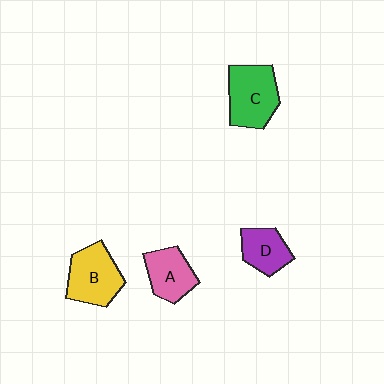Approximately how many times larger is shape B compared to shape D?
Approximately 1.5 times.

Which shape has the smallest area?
Shape D (purple).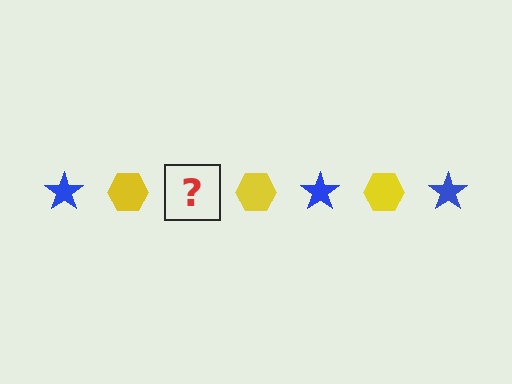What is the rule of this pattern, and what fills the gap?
The rule is that the pattern alternates between blue star and yellow hexagon. The gap should be filled with a blue star.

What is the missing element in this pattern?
The missing element is a blue star.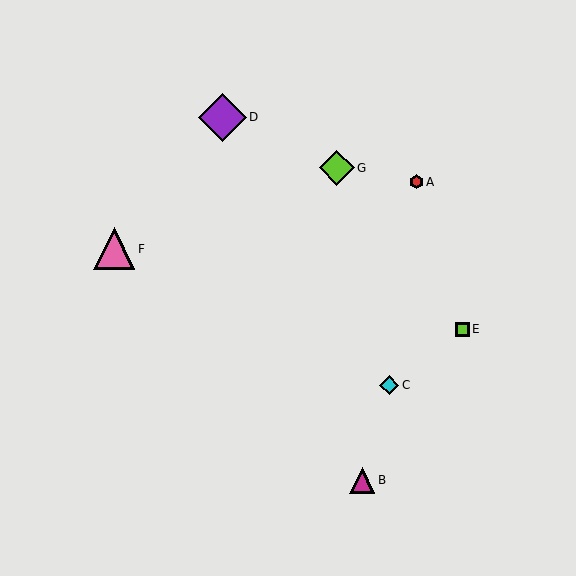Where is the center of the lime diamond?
The center of the lime diamond is at (337, 168).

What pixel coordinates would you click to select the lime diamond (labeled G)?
Click at (337, 168) to select the lime diamond G.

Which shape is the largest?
The purple diamond (labeled D) is the largest.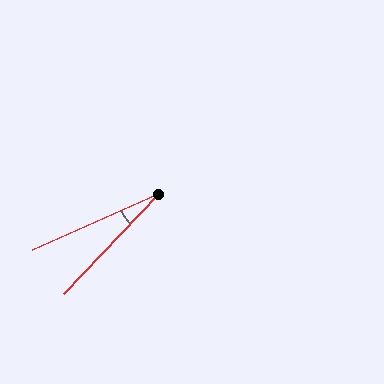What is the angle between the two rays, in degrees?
Approximately 22 degrees.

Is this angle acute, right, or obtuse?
It is acute.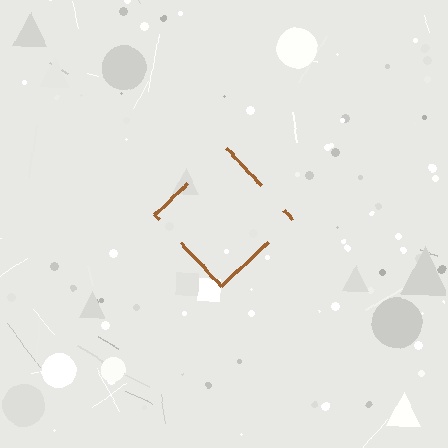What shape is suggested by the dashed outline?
The dashed outline suggests a diamond.